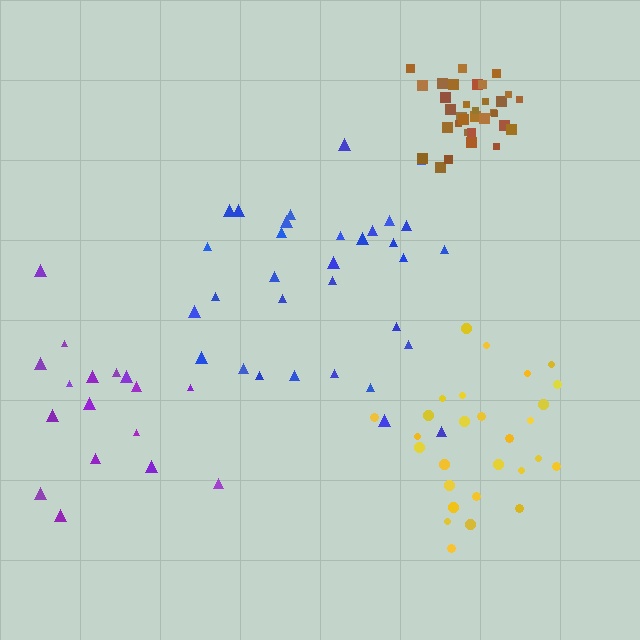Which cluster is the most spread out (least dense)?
Purple.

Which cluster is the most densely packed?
Brown.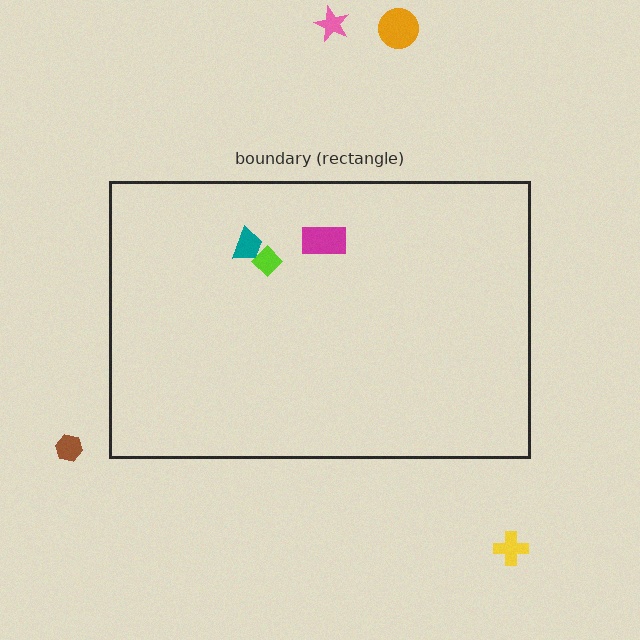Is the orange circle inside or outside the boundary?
Outside.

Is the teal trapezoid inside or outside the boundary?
Inside.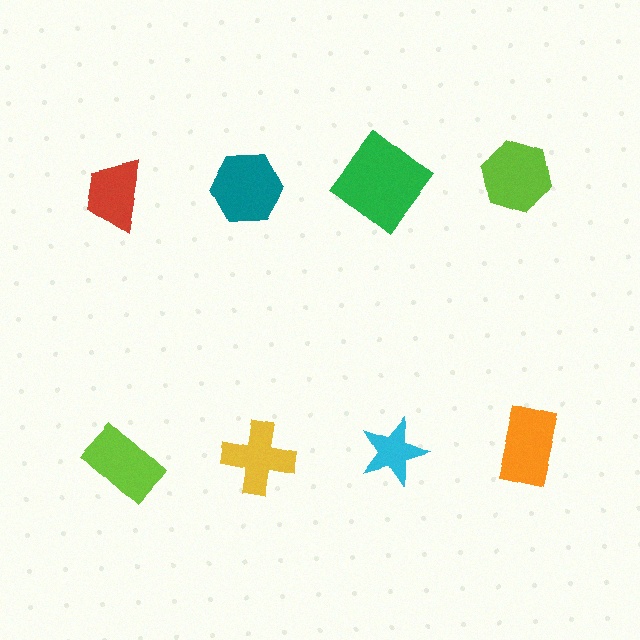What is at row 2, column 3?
A cyan star.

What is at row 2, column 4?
An orange rectangle.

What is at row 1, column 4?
A lime hexagon.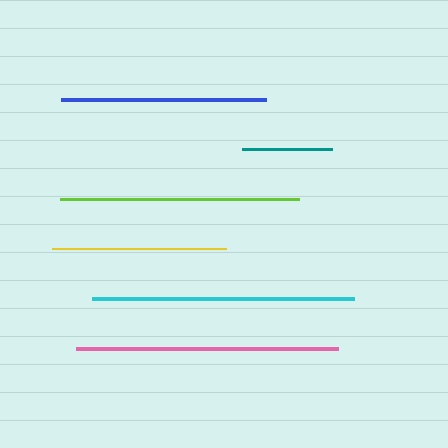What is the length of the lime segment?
The lime segment is approximately 239 pixels long.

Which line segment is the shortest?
The teal line is the shortest at approximately 90 pixels.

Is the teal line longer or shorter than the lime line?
The lime line is longer than the teal line.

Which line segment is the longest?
The pink line is the longest at approximately 263 pixels.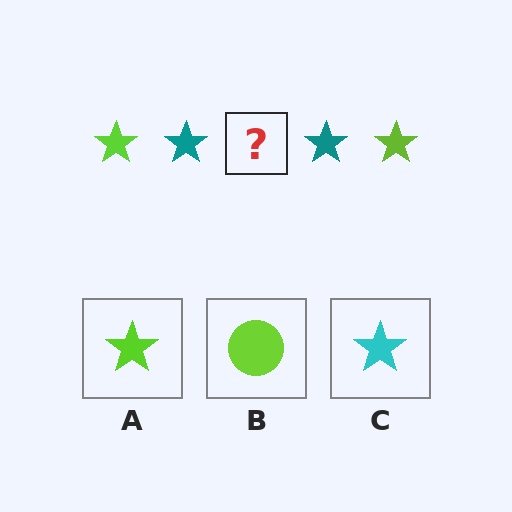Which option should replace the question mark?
Option A.